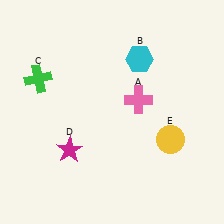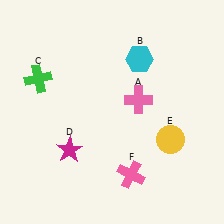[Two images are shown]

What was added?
A pink cross (F) was added in Image 2.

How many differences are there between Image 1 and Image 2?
There is 1 difference between the two images.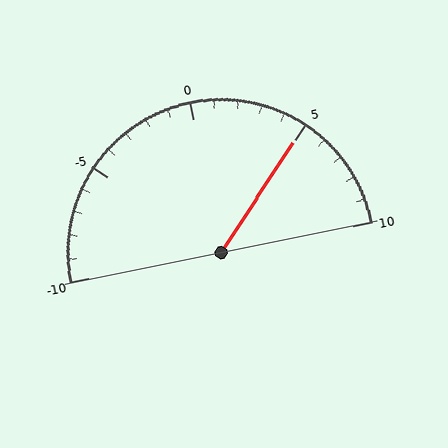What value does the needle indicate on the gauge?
The needle indicates approximately 5.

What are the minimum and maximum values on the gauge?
The gauge ranges from -10 to 10.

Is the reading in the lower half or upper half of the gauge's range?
The reading is in the upper half of the range (-10 to 10).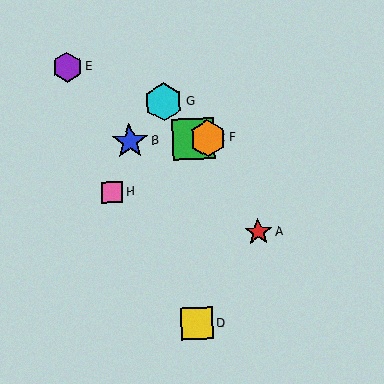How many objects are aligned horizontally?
3 objects (B, C, F) are aligned horizontally.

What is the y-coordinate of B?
Object B is at y≈141.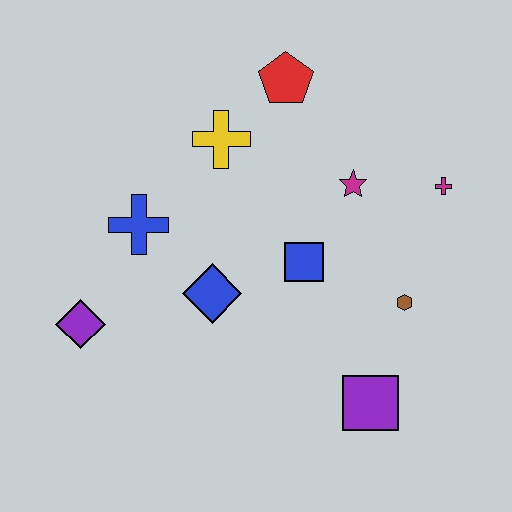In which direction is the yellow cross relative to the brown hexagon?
The yellow cross is to the left of the brown hexagon.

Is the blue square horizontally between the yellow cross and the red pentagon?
No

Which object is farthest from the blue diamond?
The magenta cross is farthest from the blue diamond.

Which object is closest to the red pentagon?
The yellow cross is closest to the red pentagon.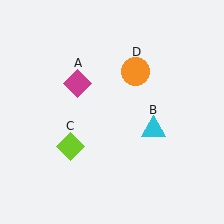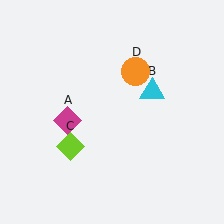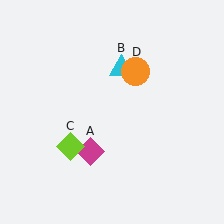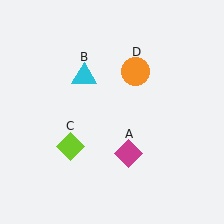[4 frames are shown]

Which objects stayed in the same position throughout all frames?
Lime diamond (object C) and orange circle (object D) remained stationary.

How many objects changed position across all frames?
2 objects changed position: magenta diamond (object A), cyan triangle (object B).